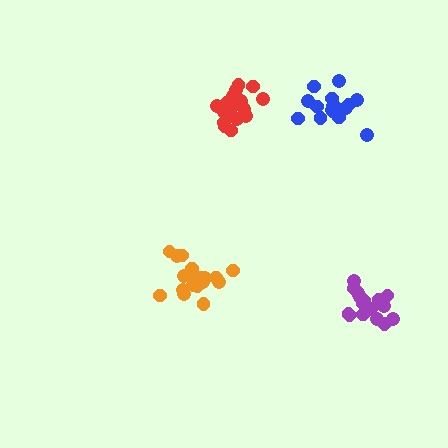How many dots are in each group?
Group 1: 16 dots, Group 2: 18 dots, Group 3: 19 dots, Group 4: 19 dots (72 total).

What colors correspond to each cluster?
The clusters are colored: purple, blue, orange, red.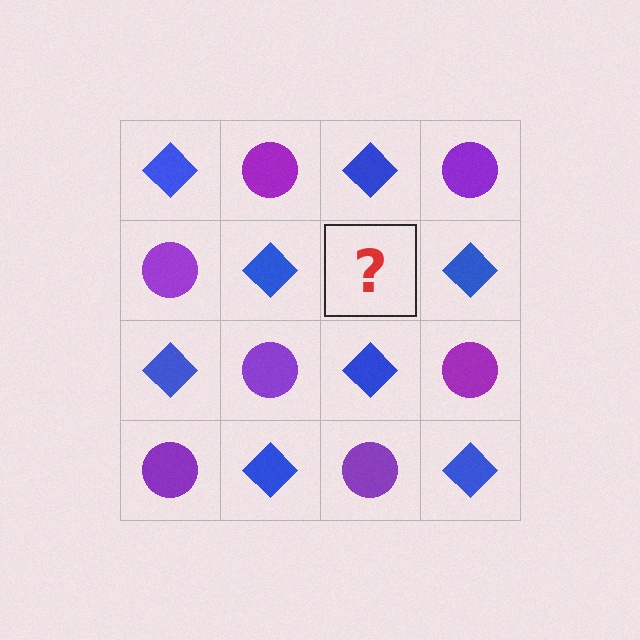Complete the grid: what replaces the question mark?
The question mark should be replaced with a purple circle.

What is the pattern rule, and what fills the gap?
The rule is that it alternates blue diamond and purple circle in a checkerboard pattern. The gap should be filled with a purple circle.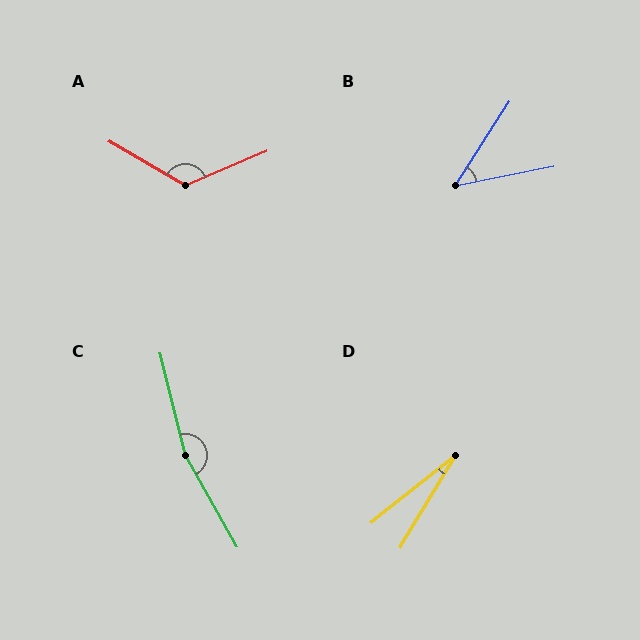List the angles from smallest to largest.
D (20°), B (46°), A (127°), C (164°).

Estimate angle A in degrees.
Approximately 127 degrees.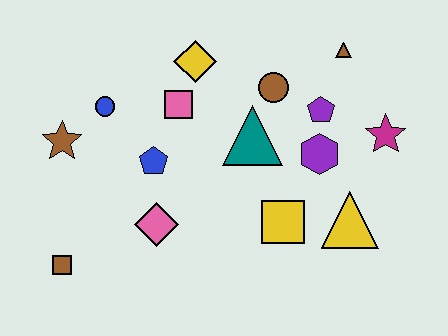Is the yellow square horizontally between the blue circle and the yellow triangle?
Yes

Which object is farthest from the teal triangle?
The brown square is farthest from the teal triangle.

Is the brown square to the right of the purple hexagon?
No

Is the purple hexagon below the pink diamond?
No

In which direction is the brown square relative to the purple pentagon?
The brown square is to the left of the purple pentagon.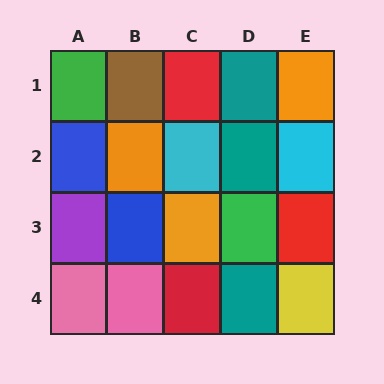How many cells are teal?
3 cells are teal.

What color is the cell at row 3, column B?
Blue.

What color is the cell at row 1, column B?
Brown.